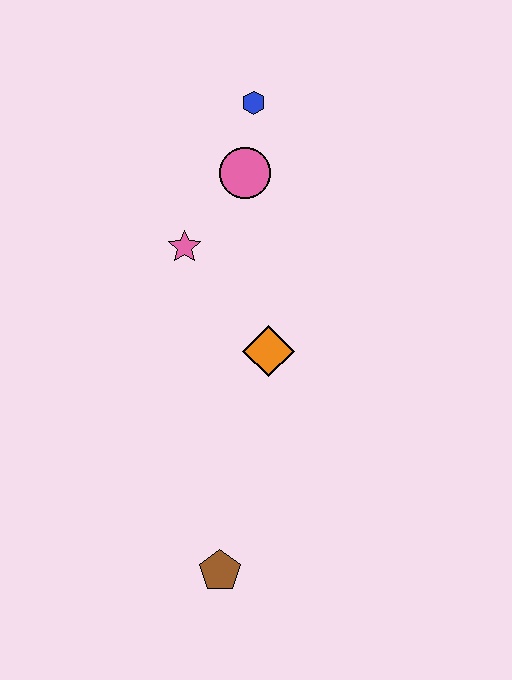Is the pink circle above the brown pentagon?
Yes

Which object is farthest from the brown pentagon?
The blue hexagon is farthest from the brown pentagon.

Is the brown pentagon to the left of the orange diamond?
Yes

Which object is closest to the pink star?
The pink circle is closest to the pink star.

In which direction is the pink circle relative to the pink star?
The pink circle is above the pink star.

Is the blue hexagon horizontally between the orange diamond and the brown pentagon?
Yes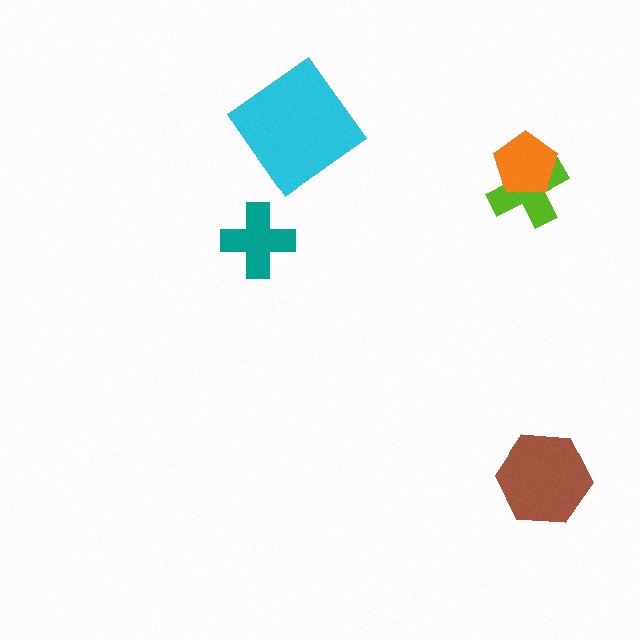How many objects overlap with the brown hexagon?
0 objects overlap with the brown hexagon.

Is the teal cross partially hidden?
No, no other shape covers it.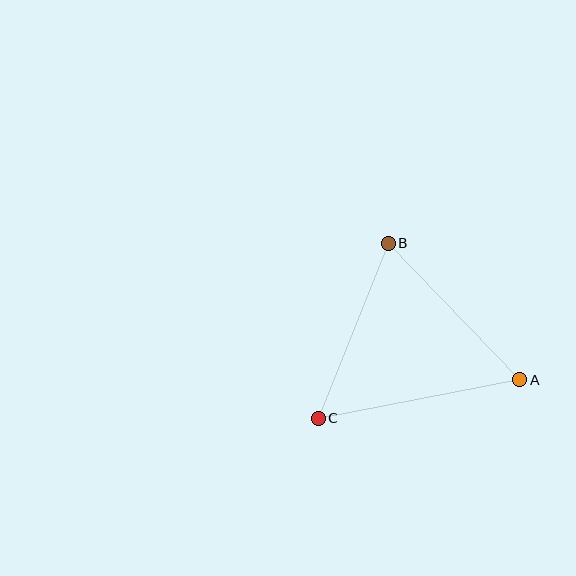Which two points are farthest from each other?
Points A and C are farthest from each other.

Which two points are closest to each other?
Points B and C are closest to each other.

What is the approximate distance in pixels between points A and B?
The distance between A and B is approximately 190 pixels.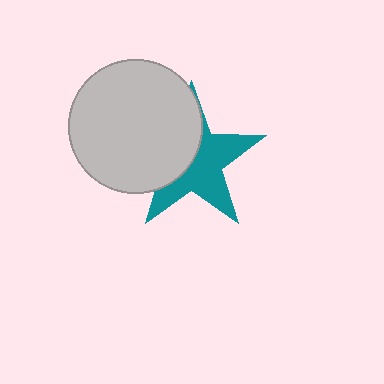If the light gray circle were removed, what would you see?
You would see the complete teal star.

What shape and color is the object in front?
The object in front is a light gray circle.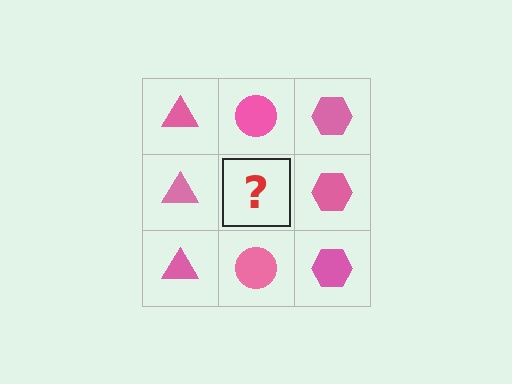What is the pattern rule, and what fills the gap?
The rule is that each column has a consistent shape. The gap should be filled with a pink circle.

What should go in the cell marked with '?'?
The missing cell should contain a pink circle.